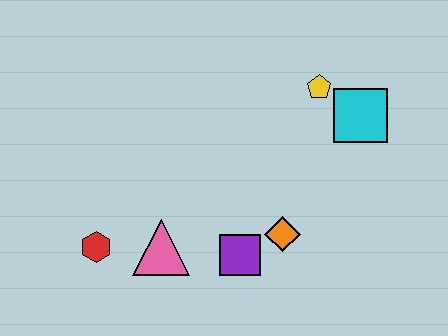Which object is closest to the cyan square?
The yellow pentagon is closest to the cyan square.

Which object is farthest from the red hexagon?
The cyan square is farthest from the red hexagon.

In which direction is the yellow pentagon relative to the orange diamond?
The yellow pentagon is above the orange diamond.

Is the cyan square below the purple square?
No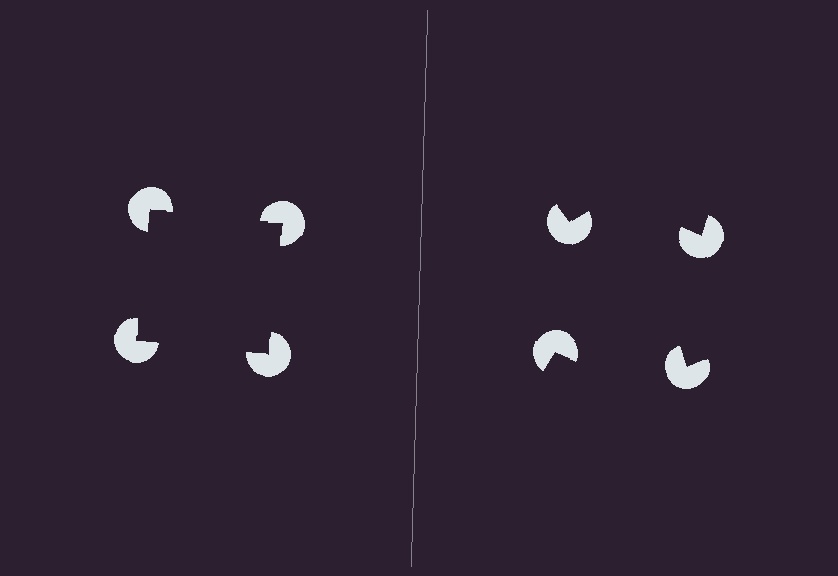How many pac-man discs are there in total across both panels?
8 — 4 on each side.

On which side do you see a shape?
An illusory square appears on the left side. On the right side the wedge cuts are rotated, so no coherent shape forms.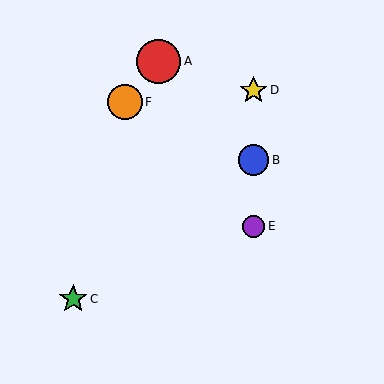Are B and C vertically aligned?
No, B is at x≈254 and C is at x≈73.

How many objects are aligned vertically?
3 objects (B, D, E) are aligned vertically.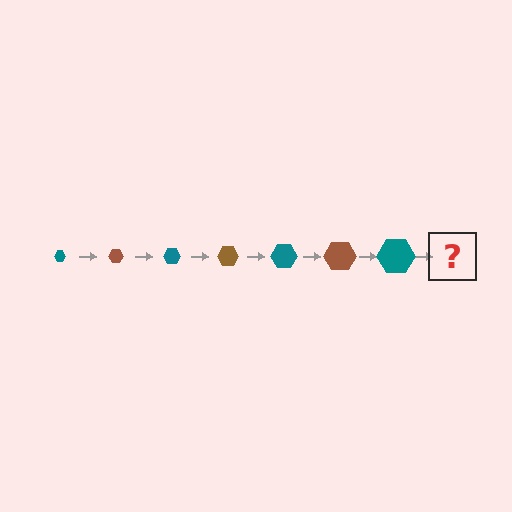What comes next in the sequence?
The next element should be a brown hexagon, larger than the previous one.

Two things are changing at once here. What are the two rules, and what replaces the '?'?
The two rules are that the hexagon grows larger each step and the color cycles through teal and brown. The '?' should be a brown hexagon, larger than the previous one.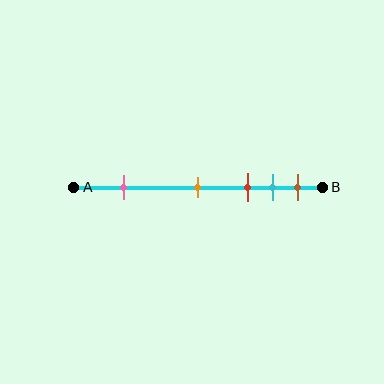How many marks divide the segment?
There are 5 marks dividing the segment.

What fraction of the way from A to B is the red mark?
The red mark is approximately 70% (0.7) of the way from A to B.